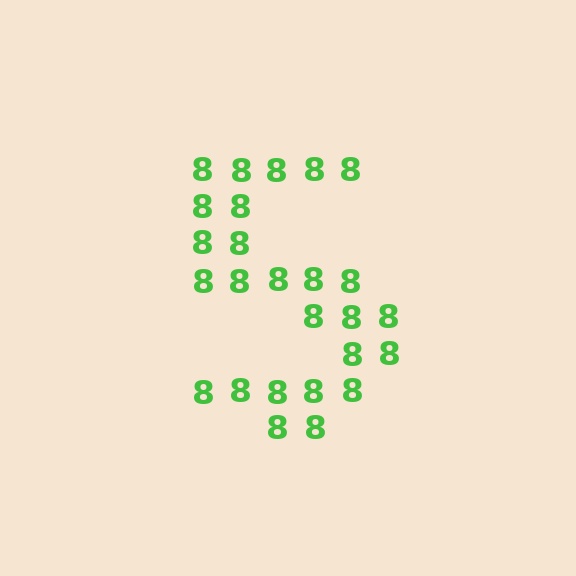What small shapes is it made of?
It is made of small digit 8's.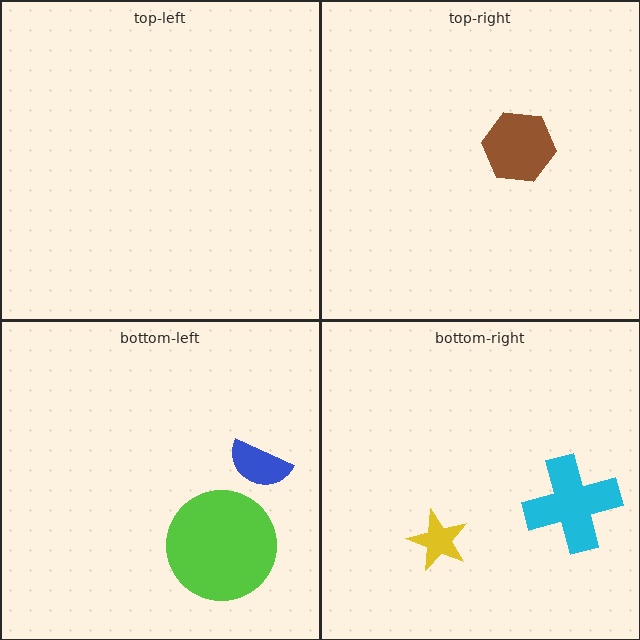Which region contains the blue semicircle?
The bottom-left region.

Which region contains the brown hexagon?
The top-right region.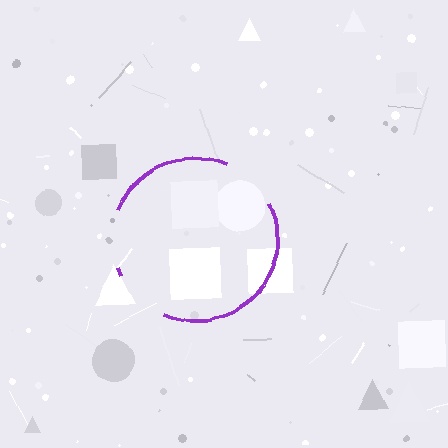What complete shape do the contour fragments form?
The contour fragments form a circle.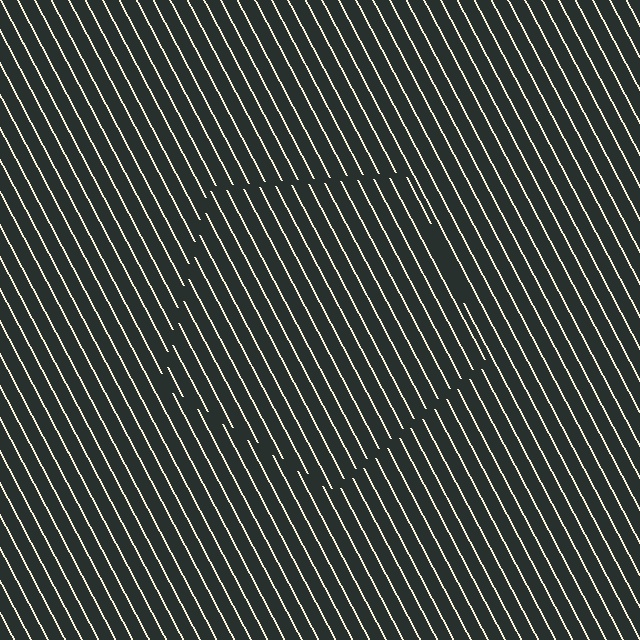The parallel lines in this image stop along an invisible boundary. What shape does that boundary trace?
An illusory pentagon. The interior of the shape contains the same grating, shifted by half a period — the contour is defined by the phase discontinuity where line-ends from the inner and outer gratings abut.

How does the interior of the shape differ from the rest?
The interior of the shape contains the same grating, shifted by half a period — the contour is defined by the phase discontinuity where line-ends from the inner and outer gratings abut.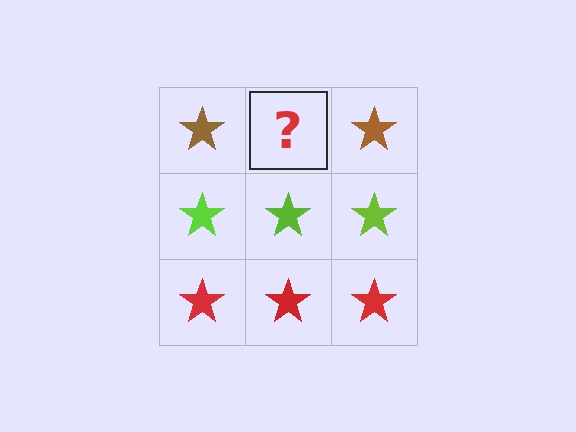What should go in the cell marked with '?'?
The missing cell should contain a brown star.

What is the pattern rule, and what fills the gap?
The rule is that each row has a consistent color. The gap should be filled with a brown star.